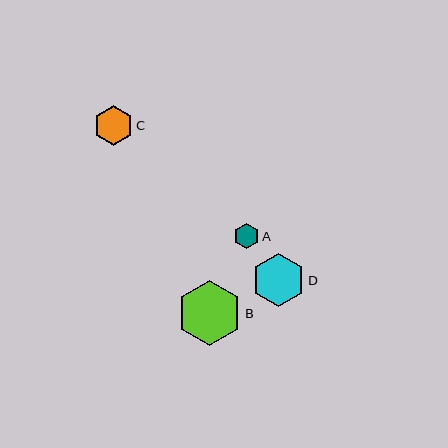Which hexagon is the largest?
Hexagon B is the largest with a size of approximately 65 pixels.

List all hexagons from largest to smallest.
From largest to smallest: B, D, C, A.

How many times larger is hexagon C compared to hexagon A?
Hexagon C is approximately 1.5 times the size of hexagon A.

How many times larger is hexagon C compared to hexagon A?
Hexagon C is approximately 1.5 times the size of hexagon A.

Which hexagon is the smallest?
Hexagon A is the smallest with a size of approximately 26 pixels.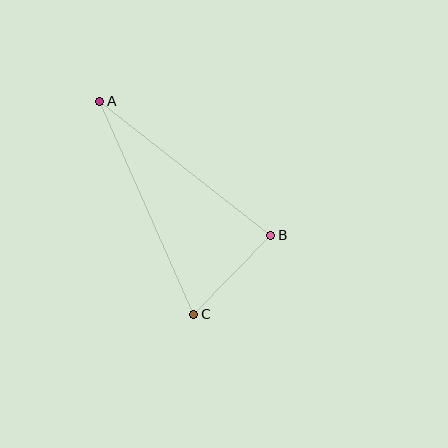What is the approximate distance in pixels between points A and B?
The distance between A and B is approximately 217 pixels.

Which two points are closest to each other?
Points B and C are closest to each other.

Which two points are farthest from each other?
Points A and C are farthest from each other.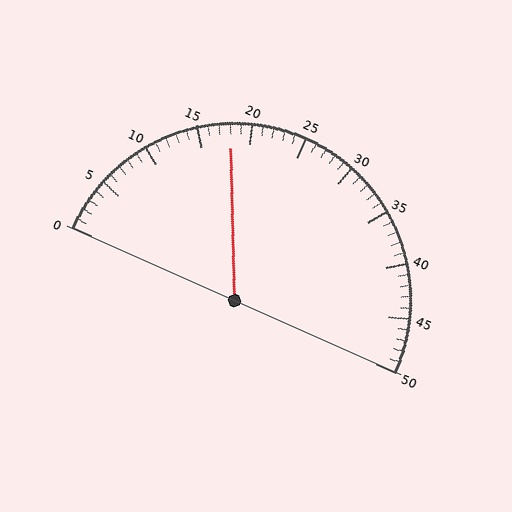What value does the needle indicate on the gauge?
The needle indicates approximately 18.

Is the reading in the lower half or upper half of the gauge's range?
The reading is in the lower half of the range (0 to 50).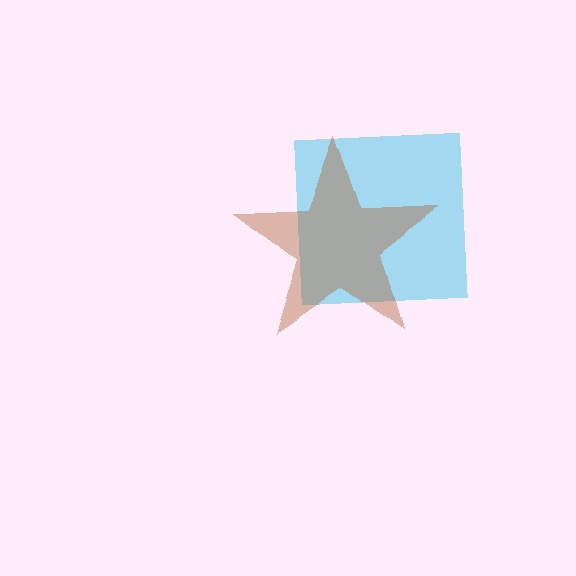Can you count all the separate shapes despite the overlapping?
Yes, there are 2 separate shapes.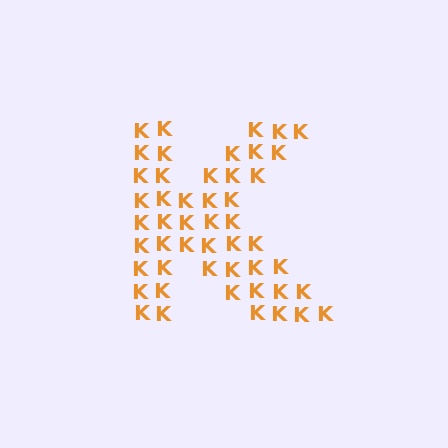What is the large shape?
The large shape is the letter K.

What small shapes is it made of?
It is made of small letter K's.